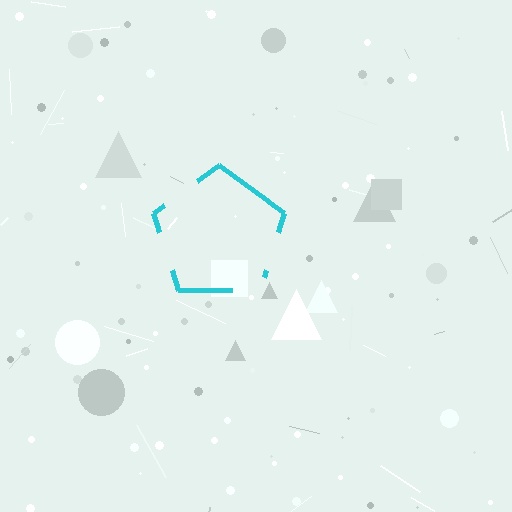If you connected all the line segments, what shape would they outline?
They would outline a pentagon.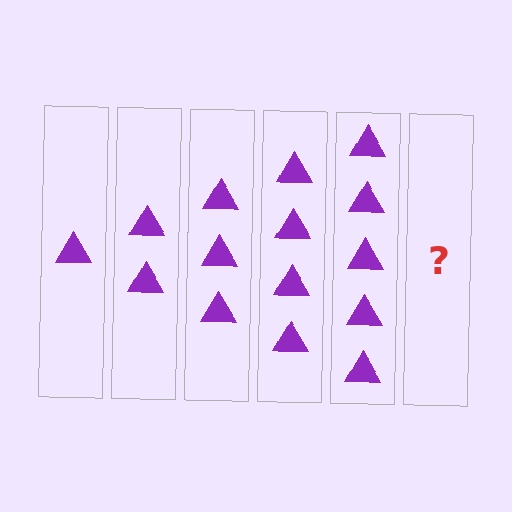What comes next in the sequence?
The next element should be 6 triangles.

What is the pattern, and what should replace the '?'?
The pattern is that each step adds one more triangle. The '?' should be 6 triangles.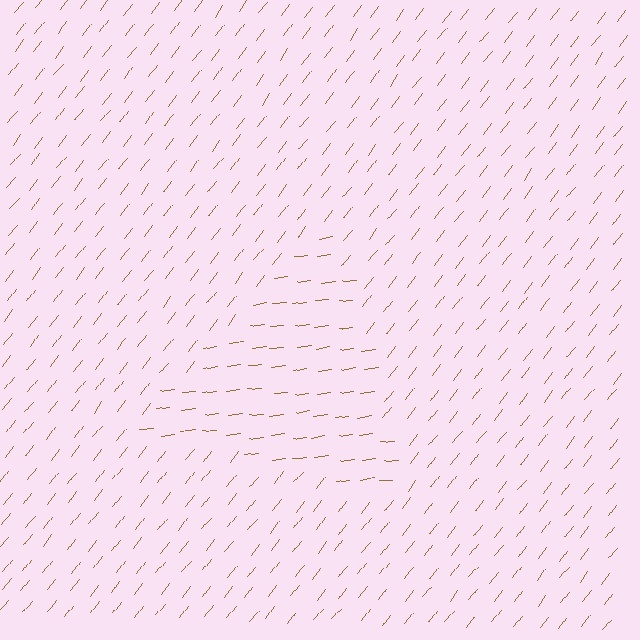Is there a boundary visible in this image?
Yes, there is a texture boundary formed by a change in line orientation.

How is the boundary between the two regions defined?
The boundary is defined purely by a change in line orientation (approximately 45 degrees difference). All lines are the same color and thickness.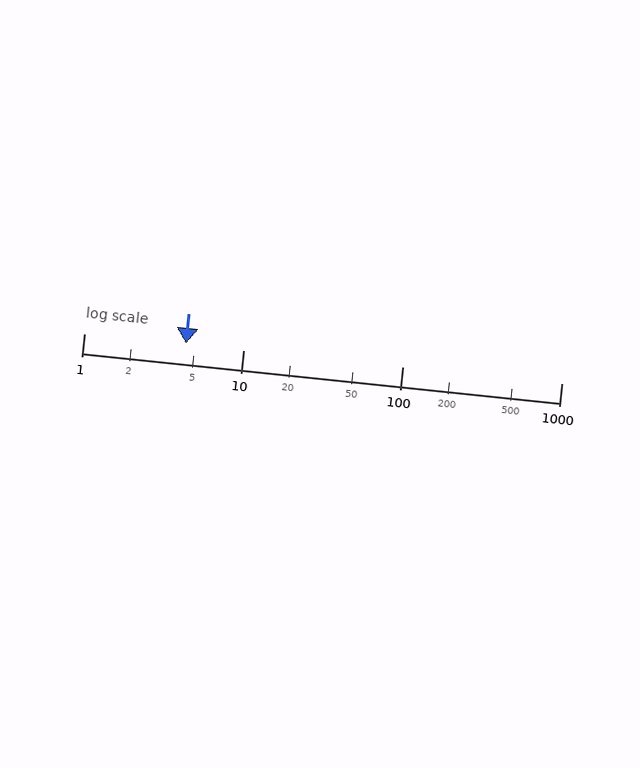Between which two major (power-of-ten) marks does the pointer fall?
The pointer is between 1 and 10.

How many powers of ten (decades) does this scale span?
The scale spans 3 decades, from 1 to 1000.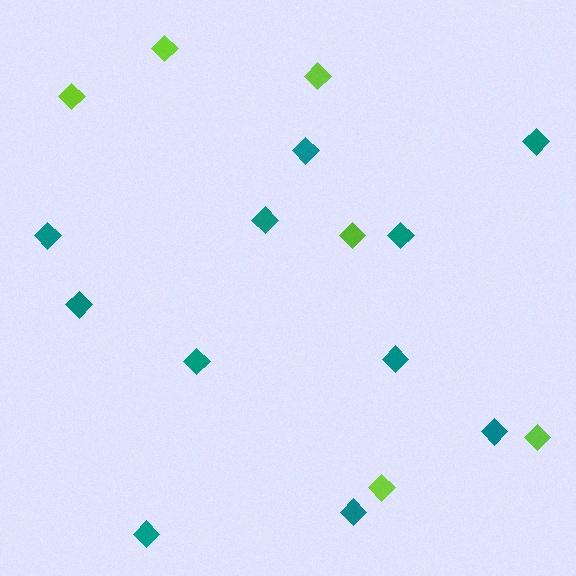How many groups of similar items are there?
There are 2 groups: one group of teal diamonds (11) and one group of lime diamonds (6).